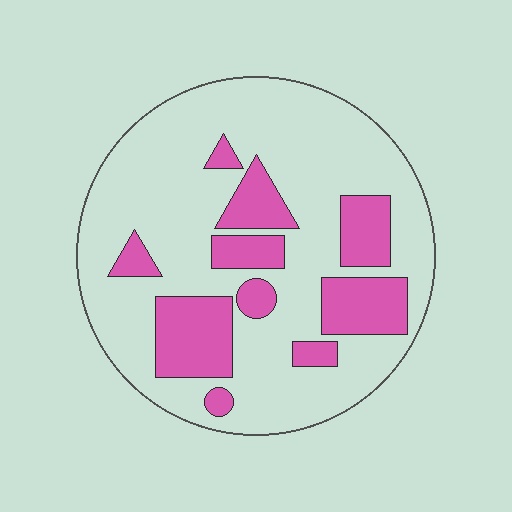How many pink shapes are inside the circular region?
10.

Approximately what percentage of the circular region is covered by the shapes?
Approximately 25%.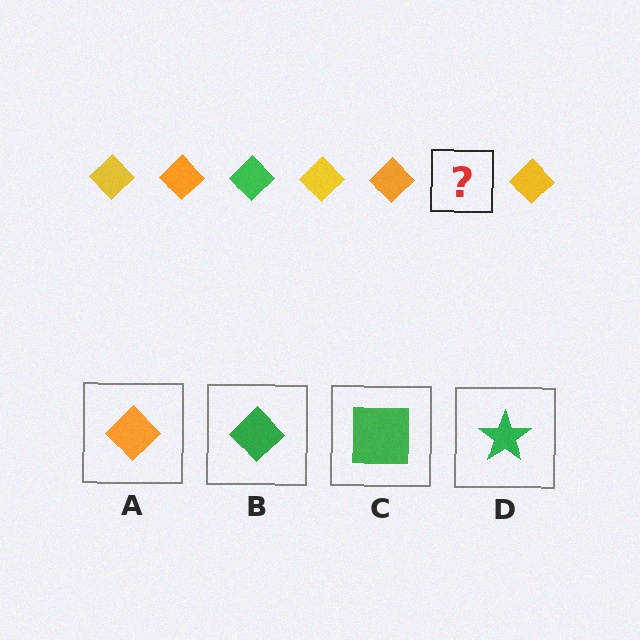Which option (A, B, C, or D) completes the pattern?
B.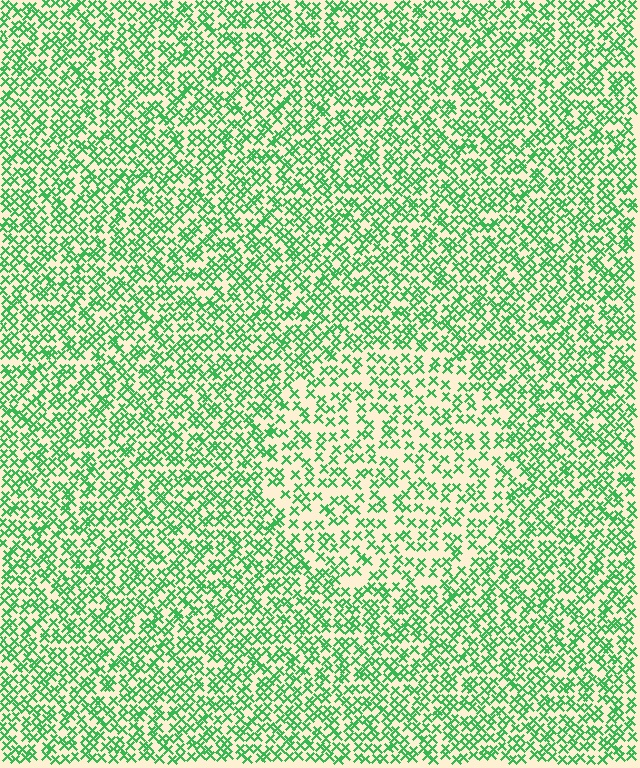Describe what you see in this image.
The image contains small green elements arranged at two different densities. A circle-shaped region is visible where the elements are less densely packed than the surrounding area.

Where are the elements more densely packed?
The elements are more densely packed outside the circle boundary.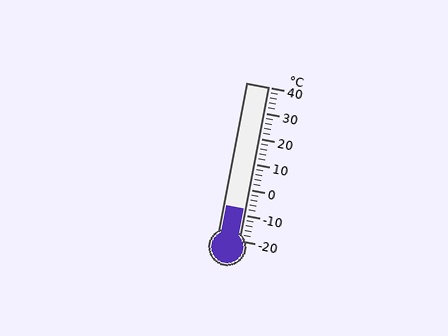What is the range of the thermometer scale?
The thermometer scale ranges from -20°C to 40°C.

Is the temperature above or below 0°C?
The temperature is below 0°C.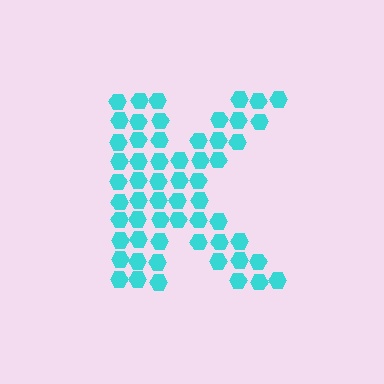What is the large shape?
The large shape is the letter K.